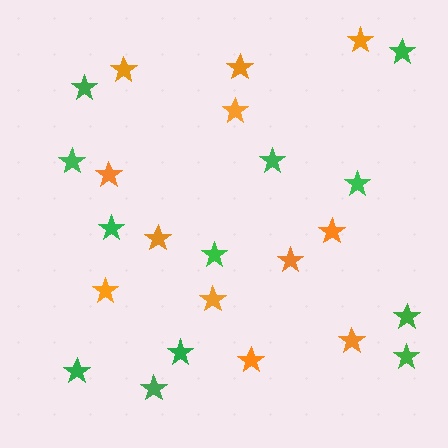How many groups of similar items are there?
There are 2 groups: one group of green stars (12) and one group of orange stars (12).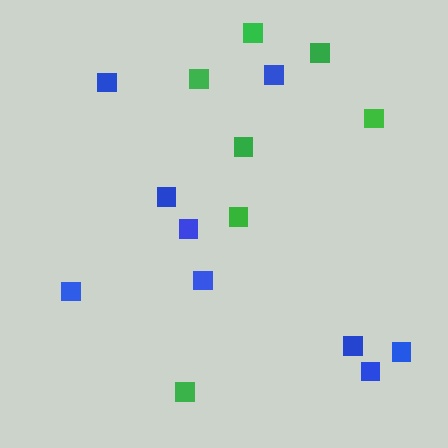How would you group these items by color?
There are 2 groups: one group of green squares (7) and one group of blue squares (9).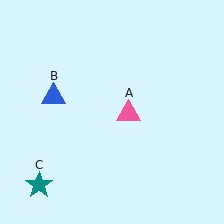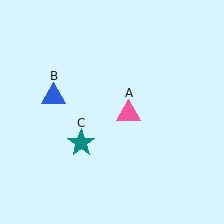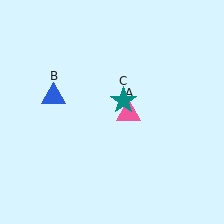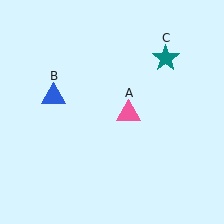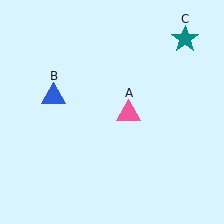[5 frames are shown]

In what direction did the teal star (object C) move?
The teal star (object C) moved up and to the right.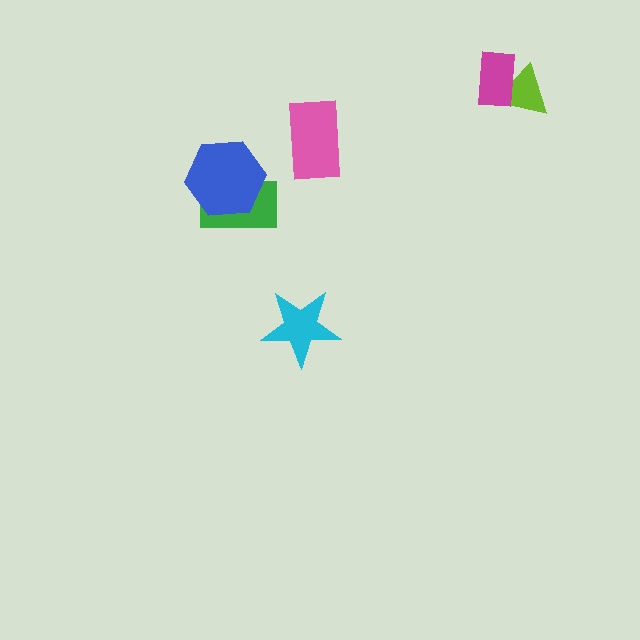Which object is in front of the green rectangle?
The blue hexagon is in front of the green rectangle.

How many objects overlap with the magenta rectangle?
1 object overlaps with the magenta rectangle.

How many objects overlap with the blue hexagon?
1 object overlaps with the blue hexagon.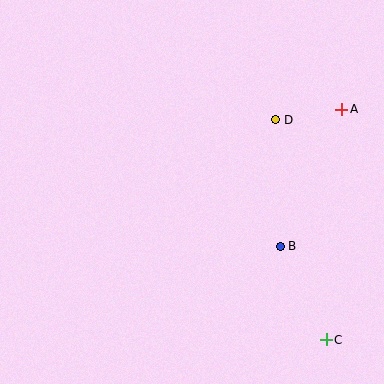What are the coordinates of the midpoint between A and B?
The midpoint between A and B is at (311, 178).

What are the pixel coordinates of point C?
Point C is at (326, 340).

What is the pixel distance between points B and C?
The distance between B and C is 105 pixels.